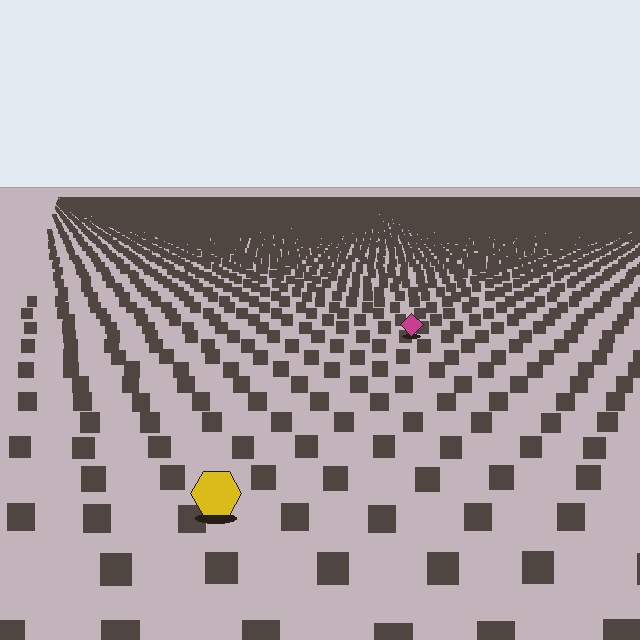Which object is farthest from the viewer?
The magenta diamond is farthest from the viewer. It appears smaller and the ground texture around it is denser.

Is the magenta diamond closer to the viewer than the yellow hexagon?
No. The yellow hexagon is closer — you can tell from the texture gradient: the ground texture is coarser near it.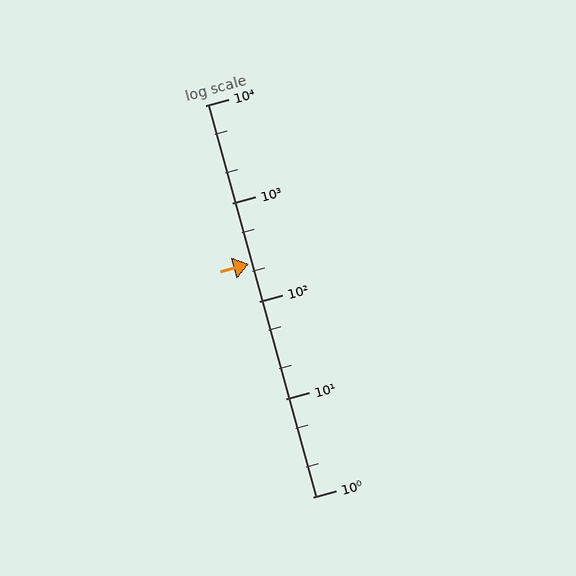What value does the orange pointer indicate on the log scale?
The pointer indicates approximately 240.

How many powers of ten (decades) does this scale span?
The scale spans 4 decades, from 1 to 10000.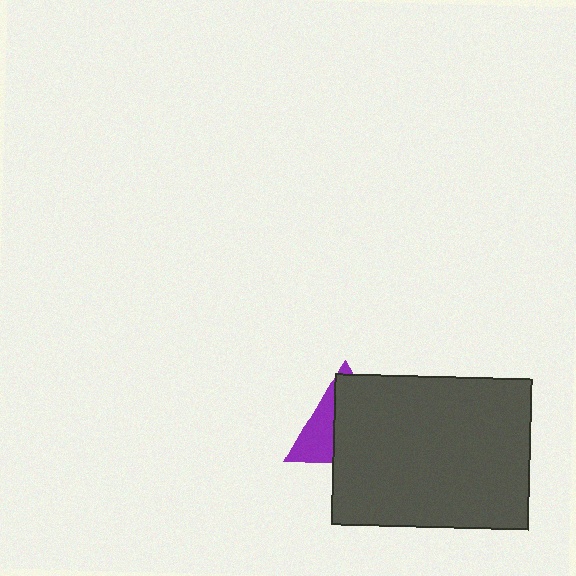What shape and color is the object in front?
The object in front is a dark gray rectangle.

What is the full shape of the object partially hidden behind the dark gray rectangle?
The partially hidden object is a purple triangle.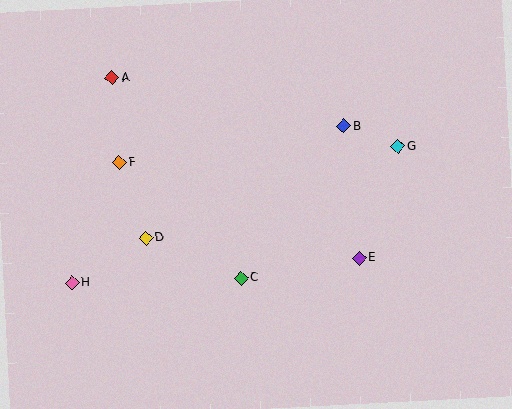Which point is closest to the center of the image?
Point C at (241, 278) is closest to the center.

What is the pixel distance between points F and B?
The distance between F and B is 227 pixels.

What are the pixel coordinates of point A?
Point A is at (112, 78).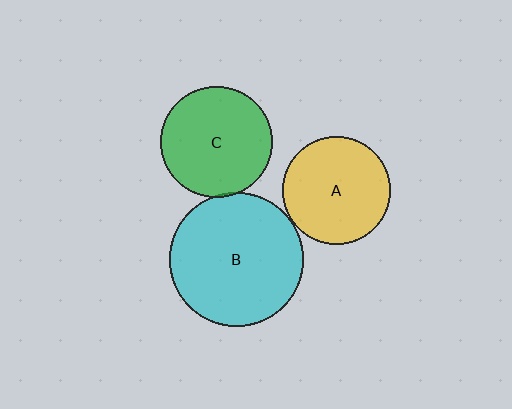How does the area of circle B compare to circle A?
Approximately 1.6 times.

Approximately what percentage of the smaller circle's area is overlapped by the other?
Approximately 5%.